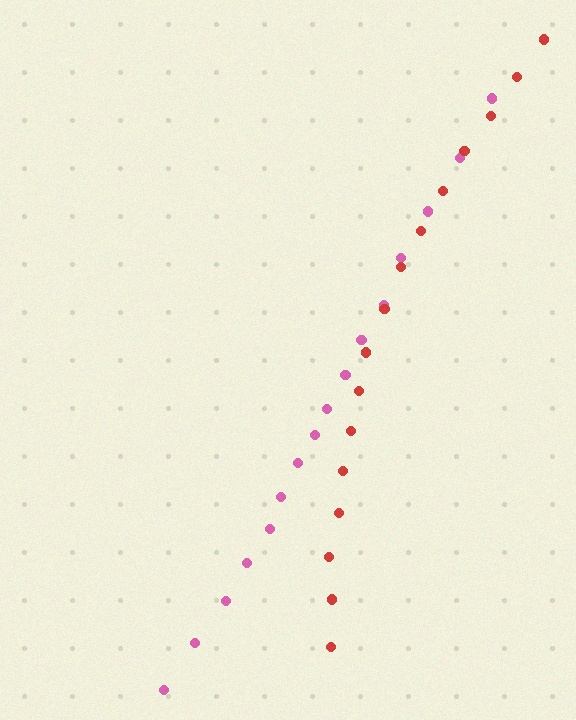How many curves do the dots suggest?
There are 2 distinct paths.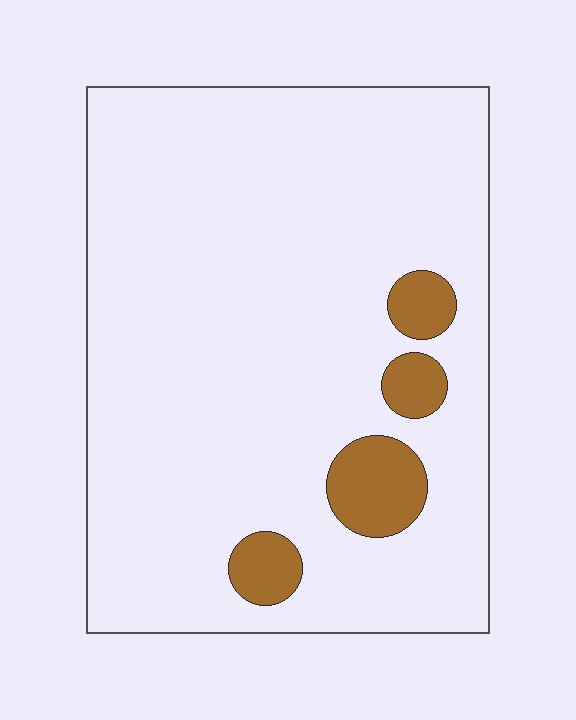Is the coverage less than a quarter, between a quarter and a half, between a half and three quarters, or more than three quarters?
Less than a quarter.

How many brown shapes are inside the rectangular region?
4.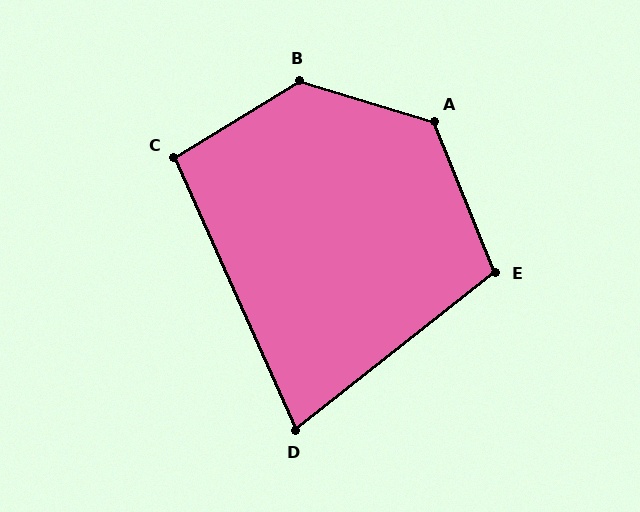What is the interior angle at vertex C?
Approximately 97 degrees (obtuse).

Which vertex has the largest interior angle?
B, at approximately 132 degrees.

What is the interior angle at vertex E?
Approximately 106 degrees (obtuse).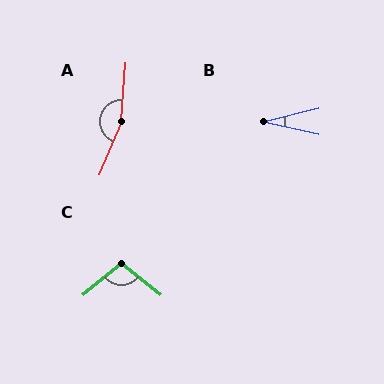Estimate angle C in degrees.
Approximately 102 degrees.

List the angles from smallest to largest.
B (26°), C (102°), A (161°).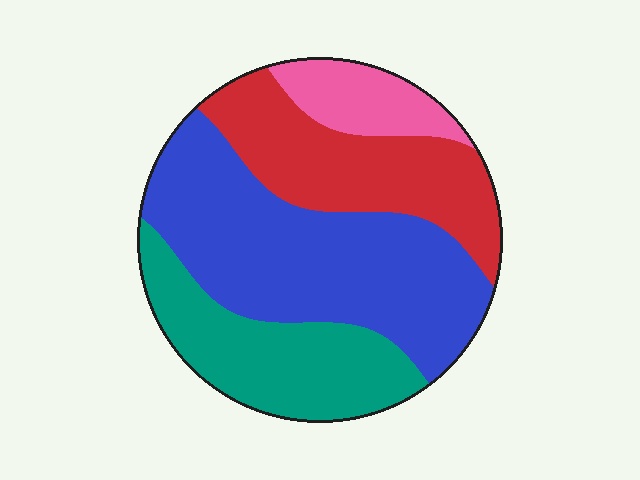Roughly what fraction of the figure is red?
Red takes up about one quarter (1/4) of the figure.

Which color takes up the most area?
Blue, at roughly 40%.